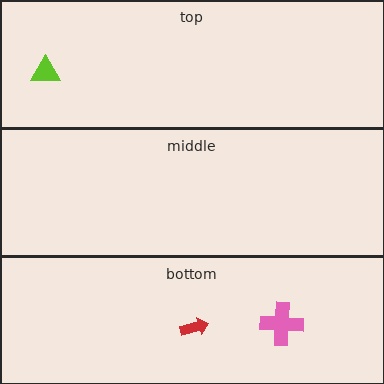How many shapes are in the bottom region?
2.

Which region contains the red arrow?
The bottom region.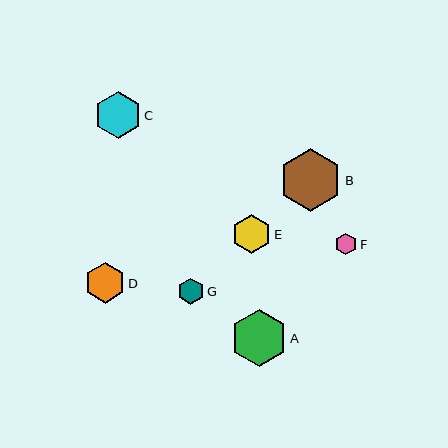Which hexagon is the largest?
Hexagon B is the largest with a size of approximately 63 pixels.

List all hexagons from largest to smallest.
From largest to smallest: B, A, C, D, E, G, F.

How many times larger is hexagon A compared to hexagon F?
Hexagon A is approximately 2.6 times the size of hexagon F.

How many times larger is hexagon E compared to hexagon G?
Hexagon E is approximately 1.5 times the size of hexagon G.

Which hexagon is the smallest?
Hexagon F is the smallest with a size of approximately 22 pixels.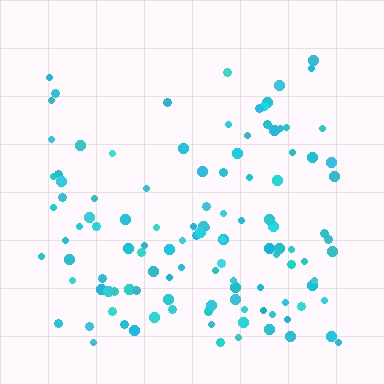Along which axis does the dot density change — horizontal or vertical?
Vertical.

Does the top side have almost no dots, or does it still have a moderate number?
Still a moderate number, just noticeably fewer than the bottom.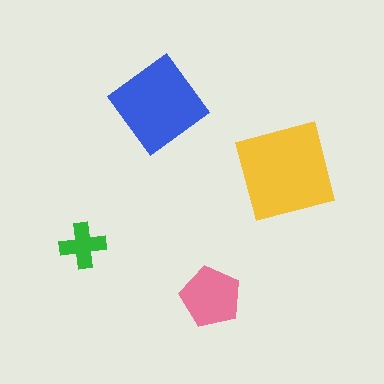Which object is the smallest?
The green cross.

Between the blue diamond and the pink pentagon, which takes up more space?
The blue diamond.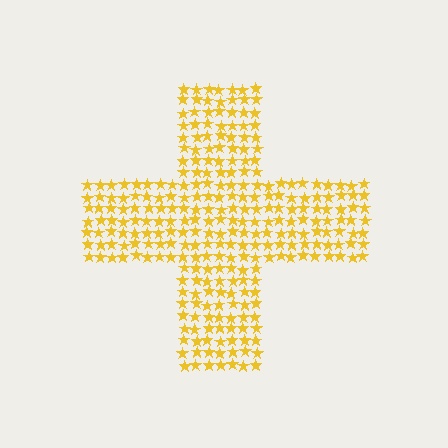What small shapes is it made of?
It is made of small stars.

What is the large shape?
The large shape is a cross.